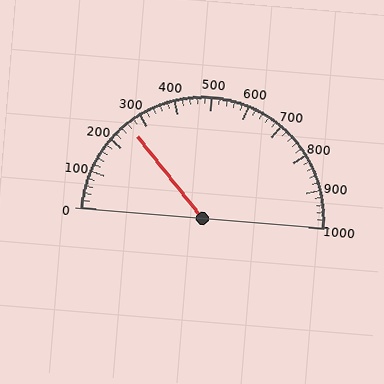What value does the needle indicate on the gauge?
The needle indicates approximately 260.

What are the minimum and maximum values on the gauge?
The gauge ranges from 0 to 1000.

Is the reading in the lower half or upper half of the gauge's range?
The reading is in the lower half of the range (0 to 1000).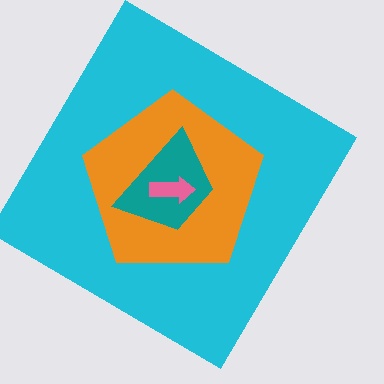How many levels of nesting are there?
4.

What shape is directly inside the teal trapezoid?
The pink arrow.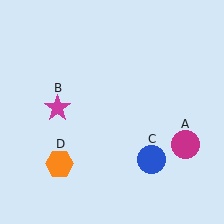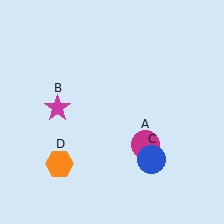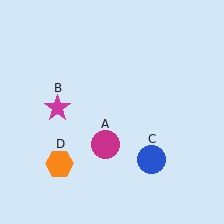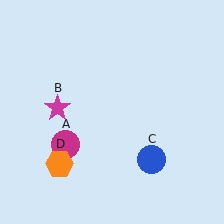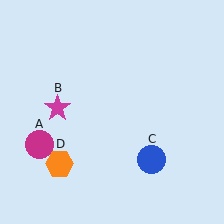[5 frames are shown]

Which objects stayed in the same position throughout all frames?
Magenta star (object B) and blue circle (object C) and orange hexagon (object D) remained stationary.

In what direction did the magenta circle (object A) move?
The magenta circle (object A) moved left.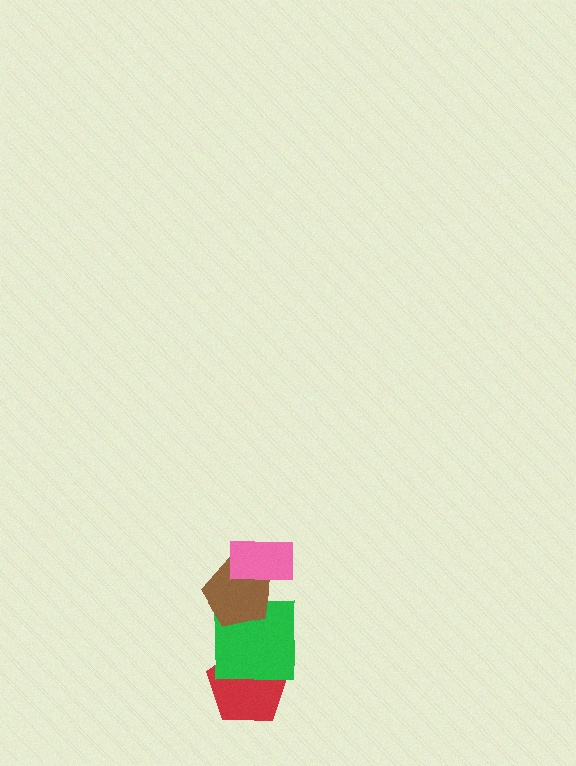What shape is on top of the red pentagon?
The green square is on top of the red pentagon.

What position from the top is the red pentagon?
The red pentagon is 4th from the top.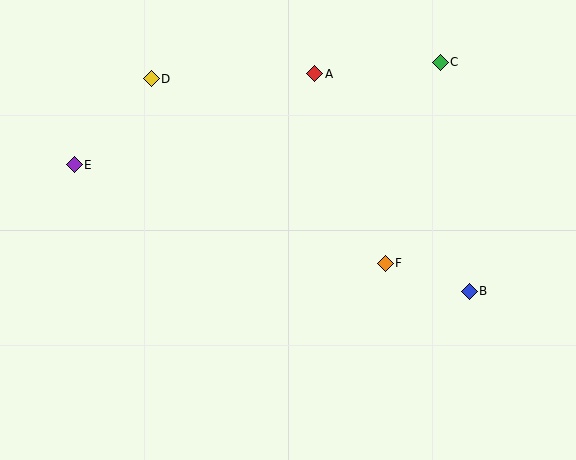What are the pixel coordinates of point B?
Point B is at (469, 291).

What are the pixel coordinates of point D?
Point D is at (151, 79).